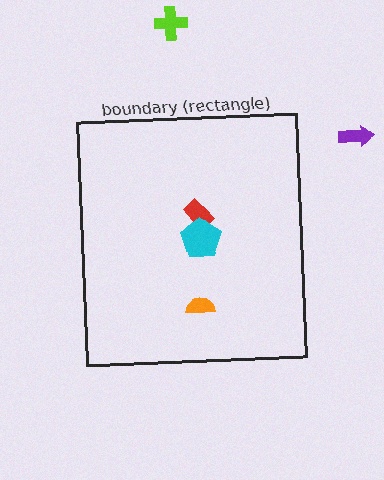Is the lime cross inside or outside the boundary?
Outside.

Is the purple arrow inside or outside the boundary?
Outside.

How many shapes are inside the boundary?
3 inside, 2 outside.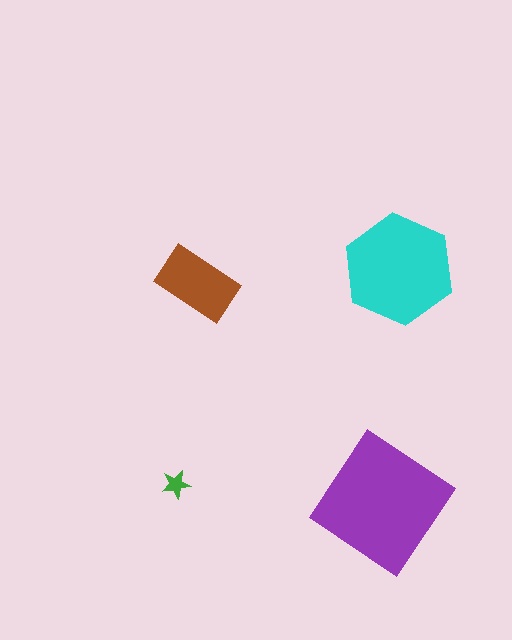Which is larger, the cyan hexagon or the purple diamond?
The purple diamond.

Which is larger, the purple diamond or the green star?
The purple diamond.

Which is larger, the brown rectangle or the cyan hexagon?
The cyan hexagon.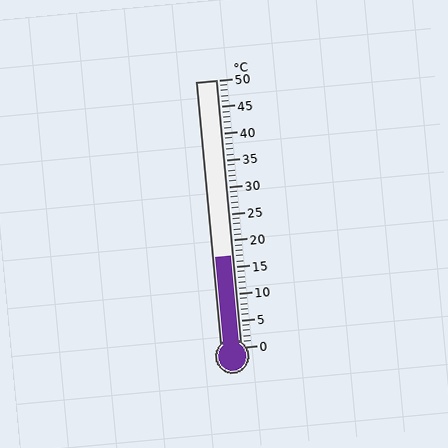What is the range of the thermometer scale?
The thermometer scale ranges from 0°C to 50°C.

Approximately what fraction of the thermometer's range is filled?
The thermometer is filled to approximately 35% of its range.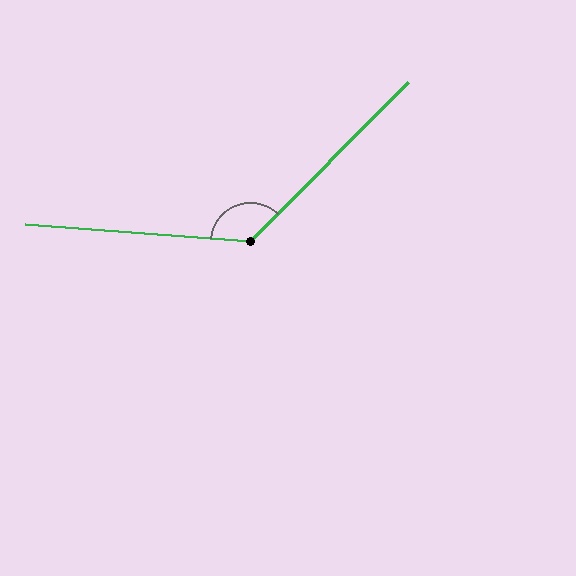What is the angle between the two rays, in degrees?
Approximately 130 degrees.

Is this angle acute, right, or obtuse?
It is obtuse.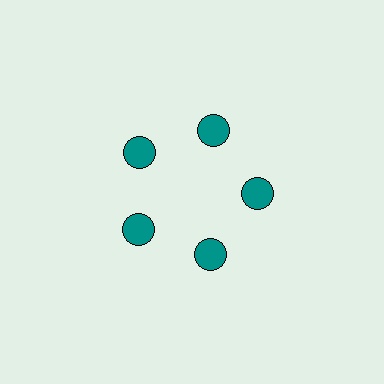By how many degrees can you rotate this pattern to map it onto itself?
The pattern maps onto itself every 72 degrees of rotation.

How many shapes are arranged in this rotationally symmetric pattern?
There are 5 shapes, arranged in 5 groups of 1.